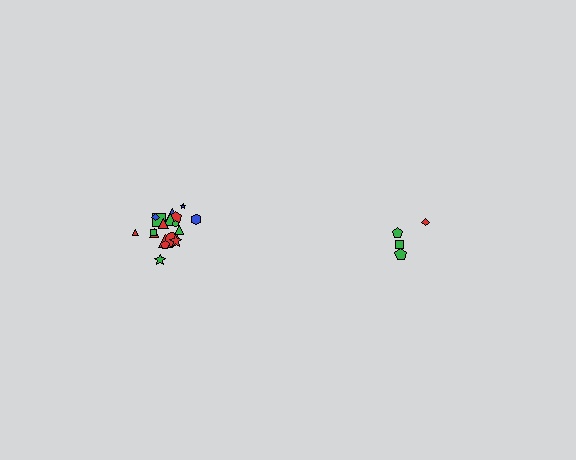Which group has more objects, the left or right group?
The left group.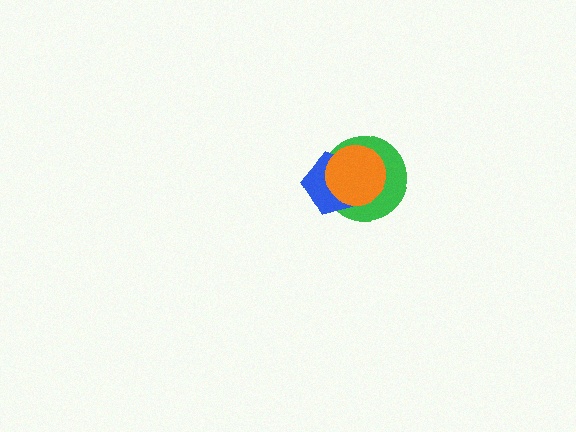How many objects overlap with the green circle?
2 objects overlap with the green circle.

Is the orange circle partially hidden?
No, no other shape covers it.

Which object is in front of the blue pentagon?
The orange circle is in front of the blue pentagon.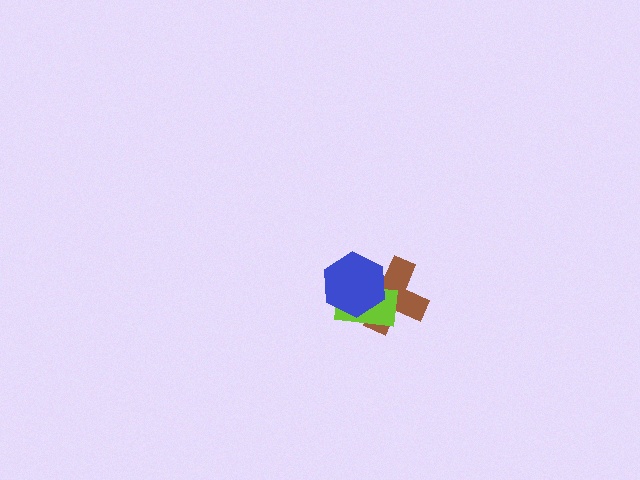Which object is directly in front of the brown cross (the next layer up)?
The lime rectangle is directly in front of the brown cross.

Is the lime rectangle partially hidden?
Yes, it is partially covered by another shape.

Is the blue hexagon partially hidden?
No, no other shape covers it.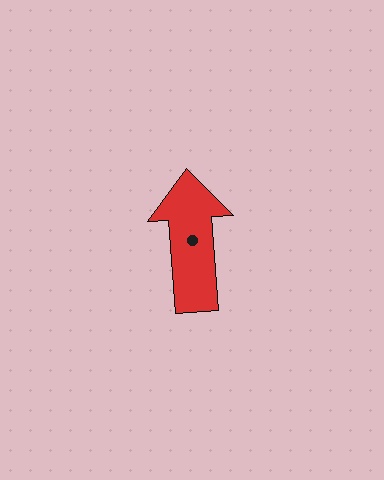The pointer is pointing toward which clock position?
Roughly 12 o'clock.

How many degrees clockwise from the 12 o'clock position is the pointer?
Approximately 356 degrees.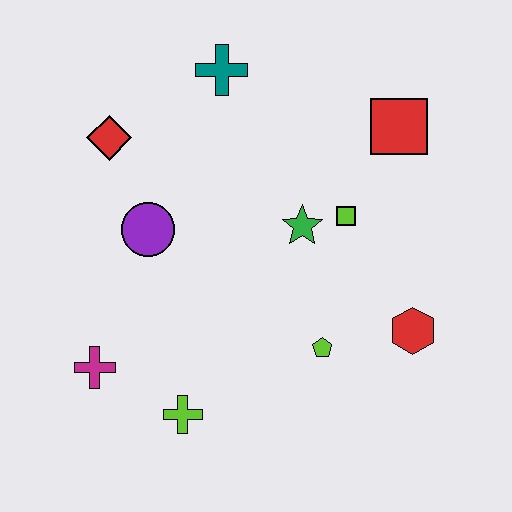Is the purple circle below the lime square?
Yes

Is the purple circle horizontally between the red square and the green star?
No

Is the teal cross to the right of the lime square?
No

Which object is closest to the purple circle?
The red diamond is closest to the purple circle.